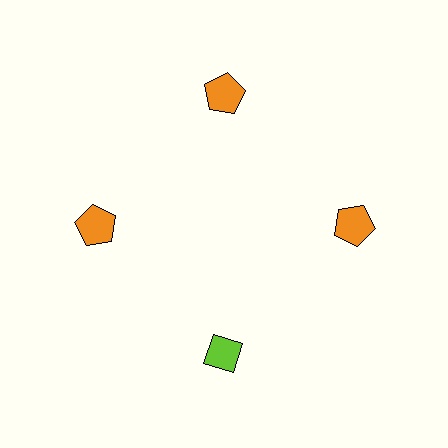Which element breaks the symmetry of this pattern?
The lime diamond at roughly the 6 o'clock position breaks the symmetry. All other shapes are orange pentagons.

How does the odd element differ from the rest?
It differs in both color (lime instead of orange) and shape (diamond instead of pentagon).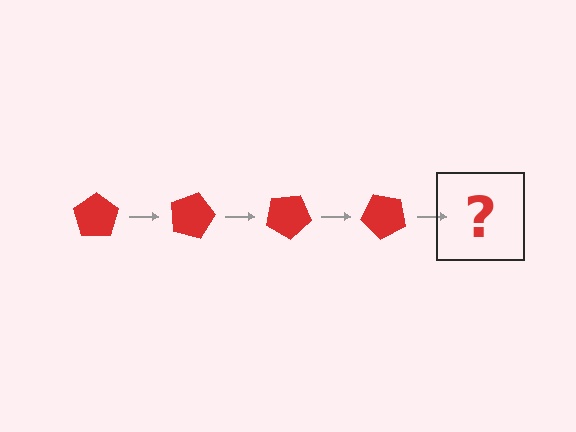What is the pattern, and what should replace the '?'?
The pattern is that the pentagon rotates 15 degrees each step. The '?' should be a red pentagon rotated 60 degrees.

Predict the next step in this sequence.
The next step is a red pentagon rotated 60 degrees.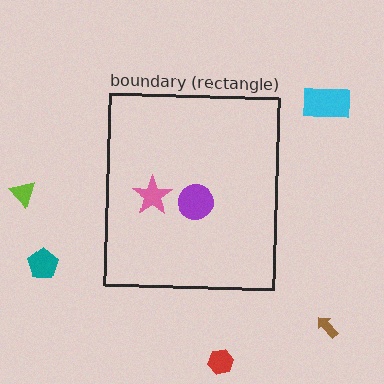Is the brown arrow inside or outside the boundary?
Outside.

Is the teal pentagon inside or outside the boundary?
Outside.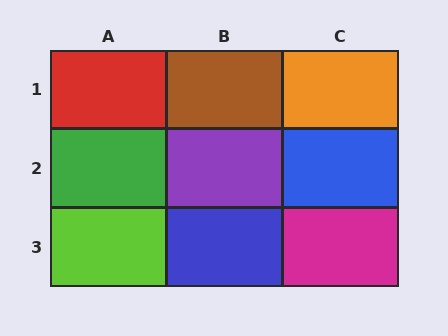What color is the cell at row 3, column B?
Blue.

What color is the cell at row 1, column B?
Brown.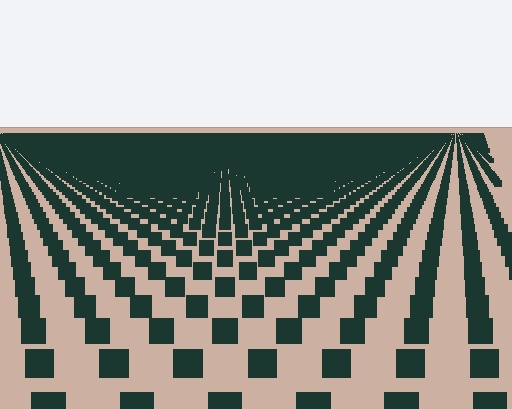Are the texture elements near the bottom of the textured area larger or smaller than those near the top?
Larger. Near the bottom, elements are closer to the viewer and appear at a bigger on-screen size.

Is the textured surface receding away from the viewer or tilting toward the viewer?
The surface is receding away from the viewer. Texture elements get smaller and denser toward the top.